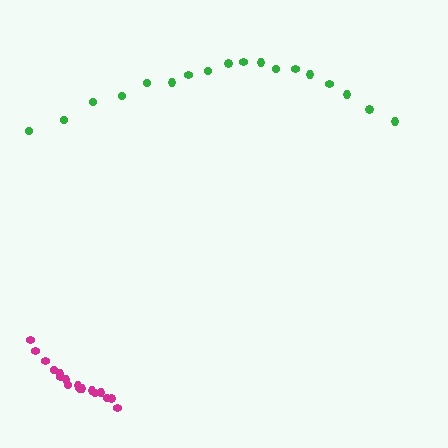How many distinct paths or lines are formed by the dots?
There are 2 distinct paths.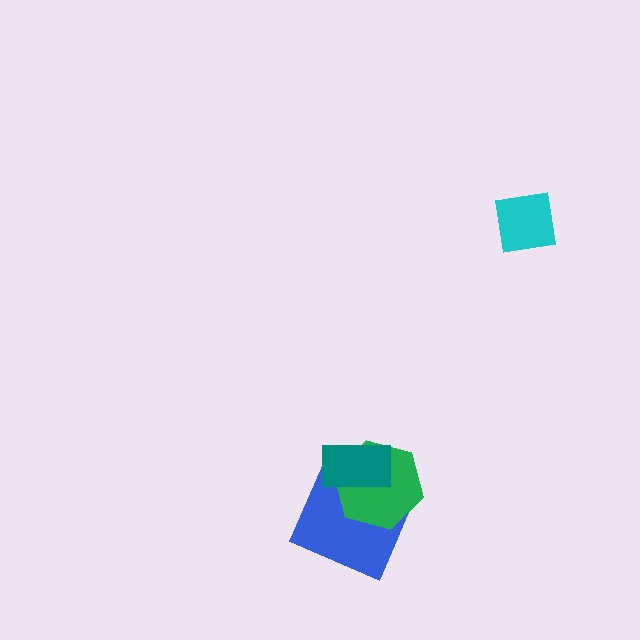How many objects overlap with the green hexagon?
2 objects overlap with the green hexagon.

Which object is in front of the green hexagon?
The teal rectangle is in front of the green hexagon.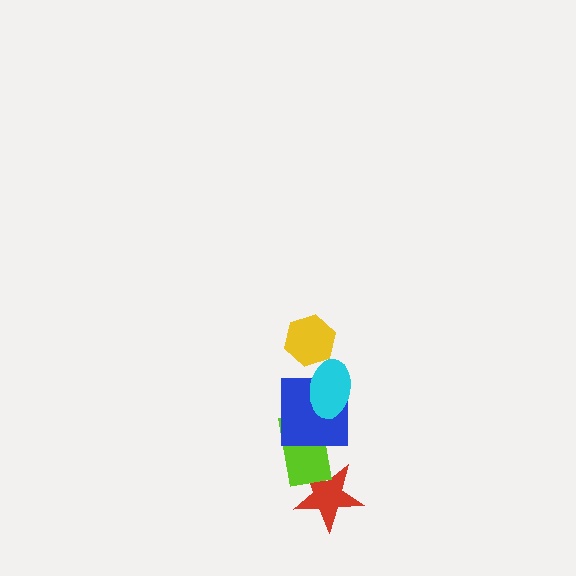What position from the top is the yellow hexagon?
The yellow hexagon is 1st from the top.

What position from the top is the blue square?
The blue square is 3rd from the top.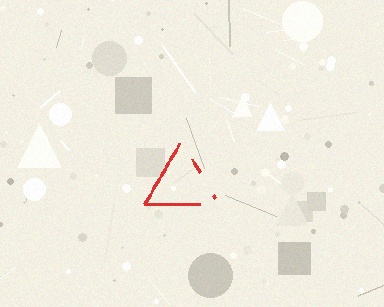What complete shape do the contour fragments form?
The contour fragments form a triangle.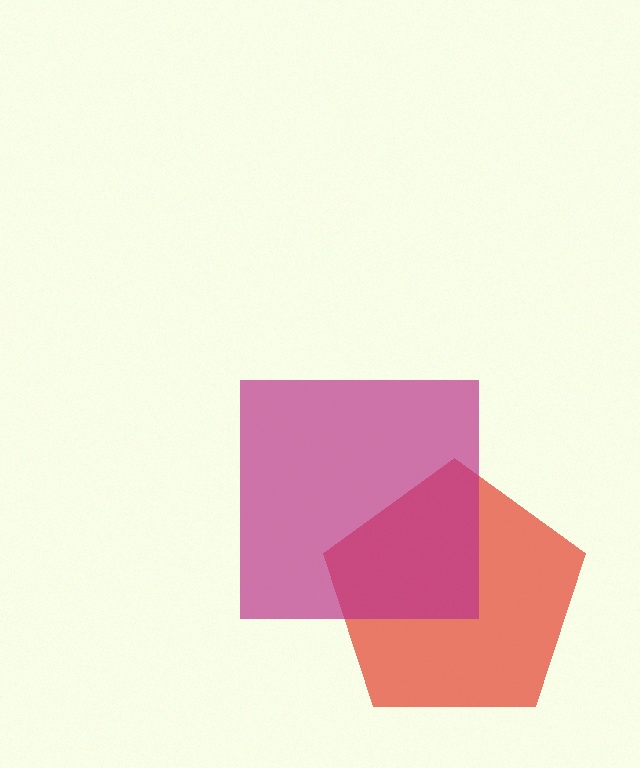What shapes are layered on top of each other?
The layered shapes are: a red pentagon, a magenta square.